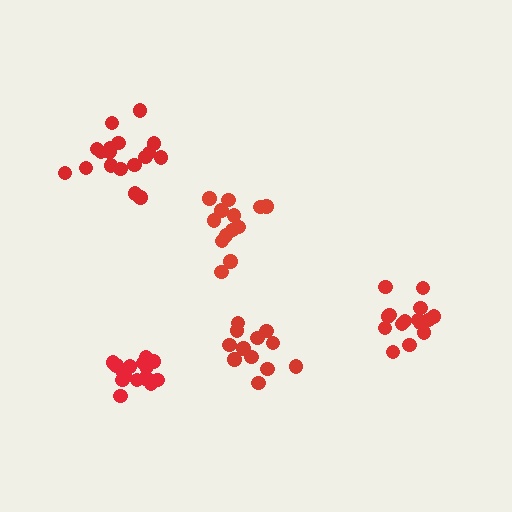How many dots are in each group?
Group 1: 12 dots, Group 2: 15 dots, Group 3: 13 dots, Group 4: 17 dots, Group 5: 18 dots (75 total).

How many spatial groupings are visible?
There are 5 spatial groupings.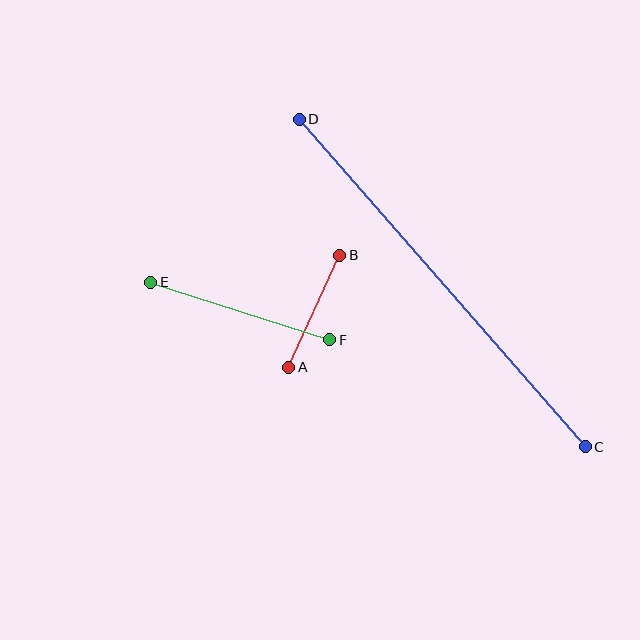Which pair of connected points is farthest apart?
Points C and D are farthest apart.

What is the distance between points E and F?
The distance is approximately 188 pixels.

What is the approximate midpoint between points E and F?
The midpoint is at approximately (240, 311) pixels.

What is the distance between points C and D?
The distance is approximately 435 pixels.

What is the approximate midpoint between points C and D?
The midpoint is at approximately (442, 283) pixels.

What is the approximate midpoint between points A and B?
The midpoint is at approximately (314, 311) pixels.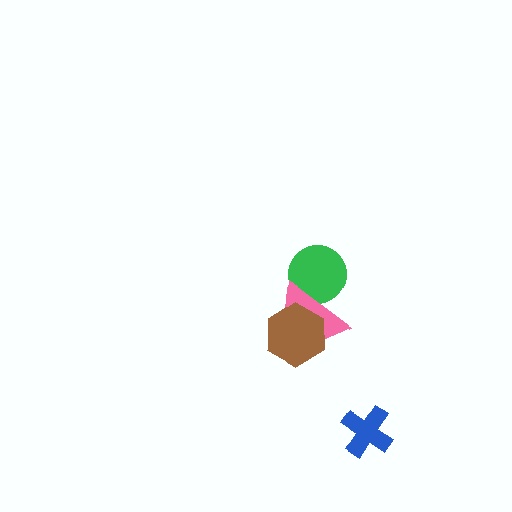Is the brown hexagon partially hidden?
No, no other shape covers it.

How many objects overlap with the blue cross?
0 objects overlap with the blue cross.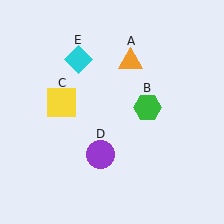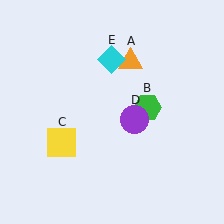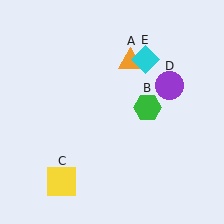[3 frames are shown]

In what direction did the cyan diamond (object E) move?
The cyan diamond (object E) moved right.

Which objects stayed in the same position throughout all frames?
Orange triangle (object A) and green hexagon (object B) remained stationary.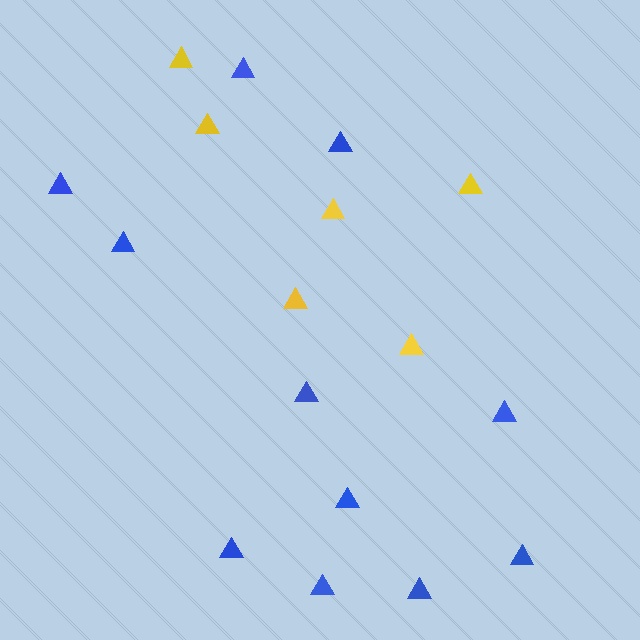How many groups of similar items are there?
There are 2 groups: one group of blue triangles (11) and one group of yellow triangles (6).